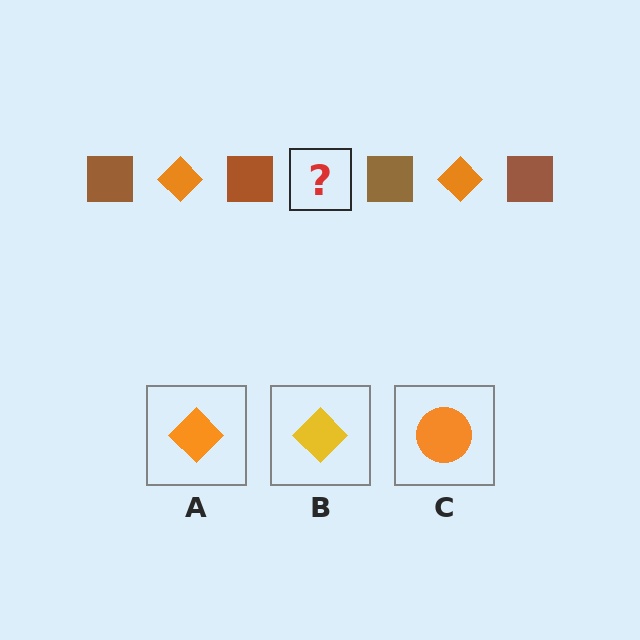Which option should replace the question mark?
Option A.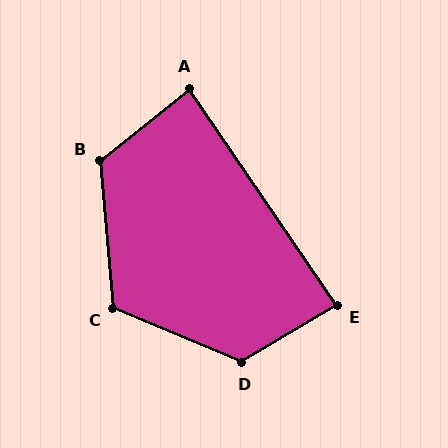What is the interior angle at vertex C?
Approximately 118 degrees (obtuse).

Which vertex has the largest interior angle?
D, at approximately 126 degrees.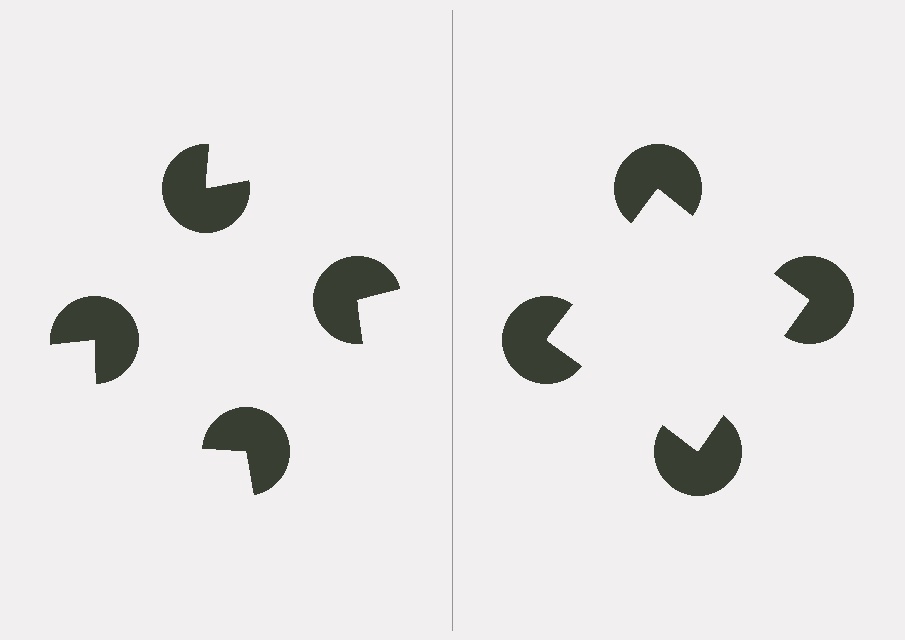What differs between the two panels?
The pac-man discs are positioned identically on both sides; only the wedge orientations differ. On the right they align to a square; on the left they are misaligned.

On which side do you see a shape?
An illusory square appears on the right side. On the left side the wedge cuts are rotated, so no coherent shape forms.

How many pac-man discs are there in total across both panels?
8 — 4 on each side.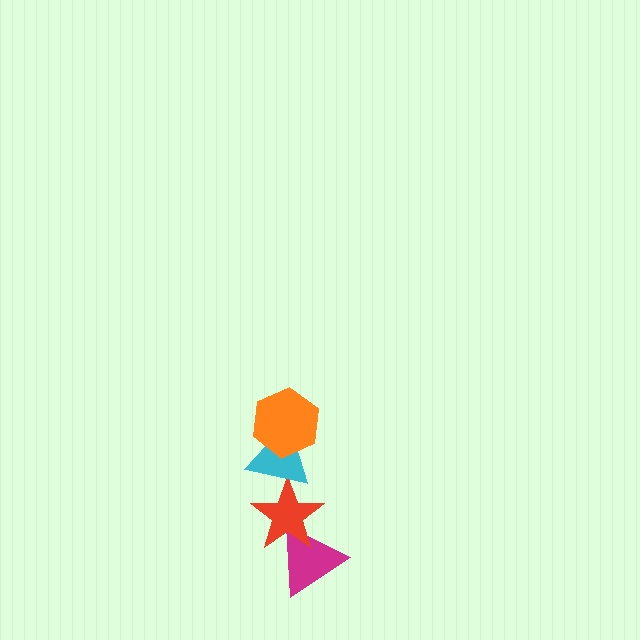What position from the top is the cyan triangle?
The cyan triangle is 2nd from the top.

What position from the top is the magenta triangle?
The magenta triangle is 4th from the top.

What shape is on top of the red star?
The cyan triangle is on top of the red star.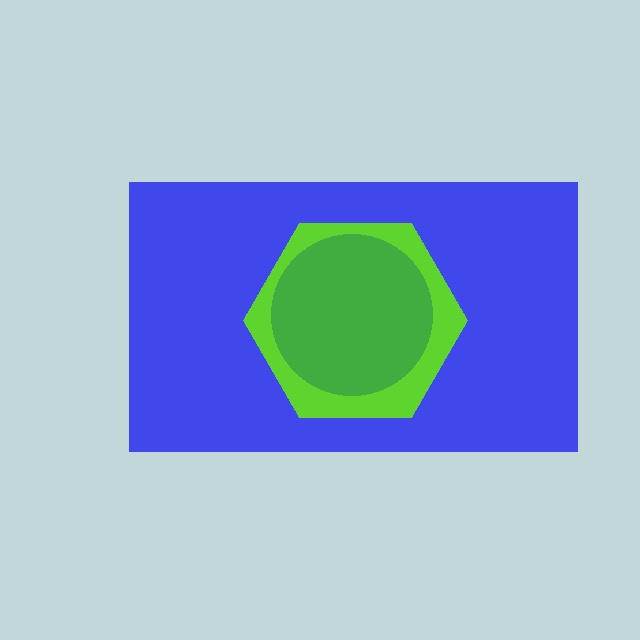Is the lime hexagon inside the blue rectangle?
Yes.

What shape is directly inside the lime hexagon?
The green circle.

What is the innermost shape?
The green circle.